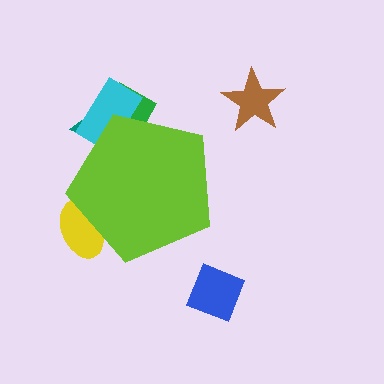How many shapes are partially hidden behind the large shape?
4 shapes are partially hidden.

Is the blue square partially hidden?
No, the blue square is fully visible.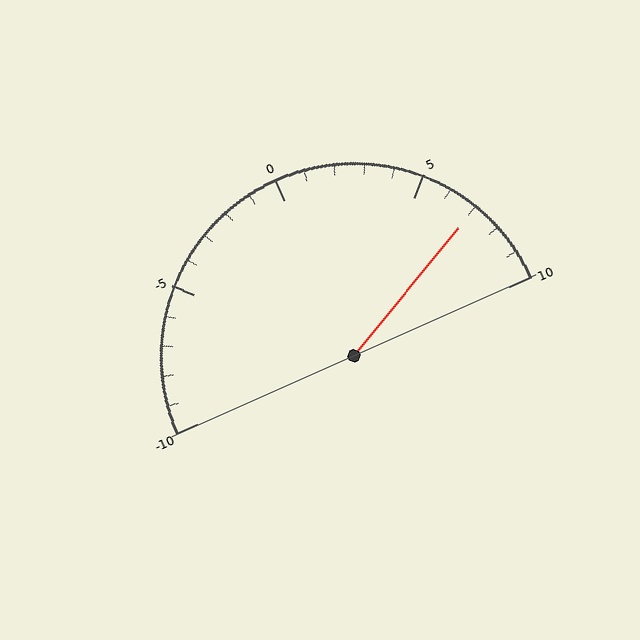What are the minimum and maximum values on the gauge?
The gauge ranges from -10 to 10.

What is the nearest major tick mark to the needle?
The nearest major tick mark is 5.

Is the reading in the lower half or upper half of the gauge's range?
The reading is in the upper half of the range (-10 to 10).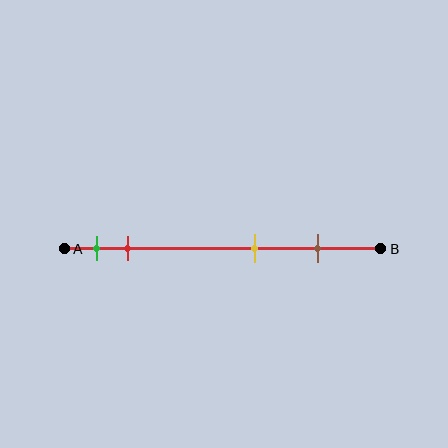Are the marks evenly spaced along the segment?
No, the marks are not evenly spaced.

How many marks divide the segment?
There are 4 marks dividing the segment.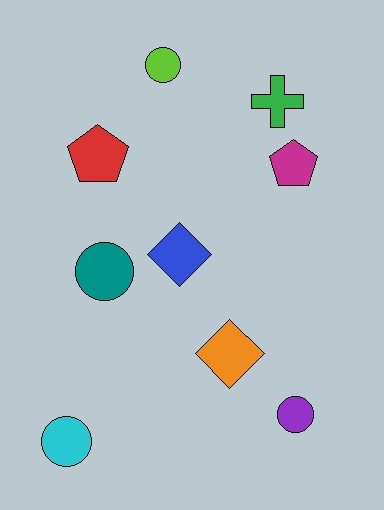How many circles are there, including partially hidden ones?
There are 4 circles.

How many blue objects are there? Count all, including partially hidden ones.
There is 1 blue object.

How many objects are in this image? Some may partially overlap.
There are 9 objects.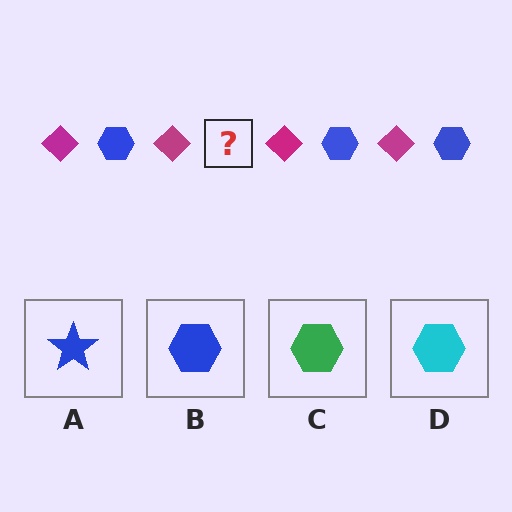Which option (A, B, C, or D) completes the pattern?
B.